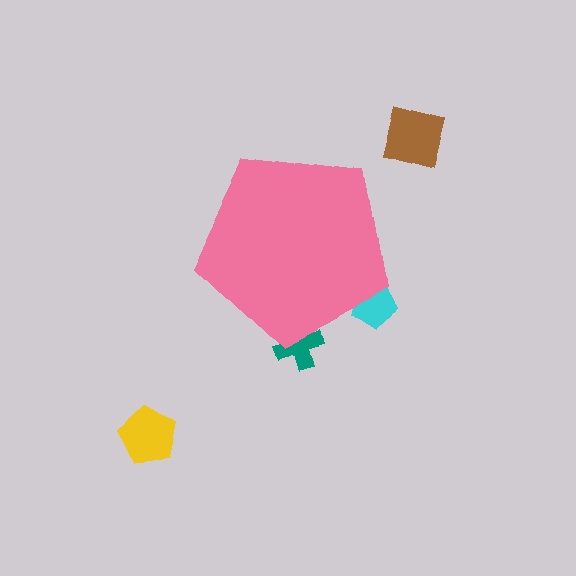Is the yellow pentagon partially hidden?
No, the yellow pentagon is fully visible.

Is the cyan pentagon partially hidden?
Yes, the cyan pentagon is partially hidden behind the pink pentagon.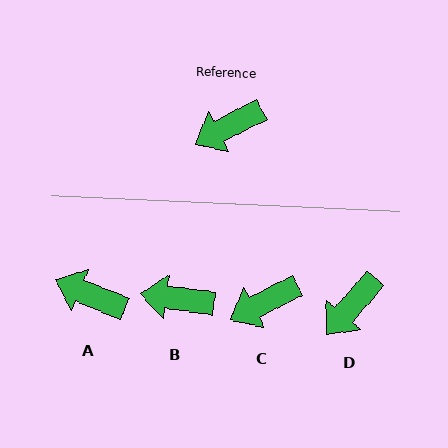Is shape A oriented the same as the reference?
No, it is off by about 50 degrees.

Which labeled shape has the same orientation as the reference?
C.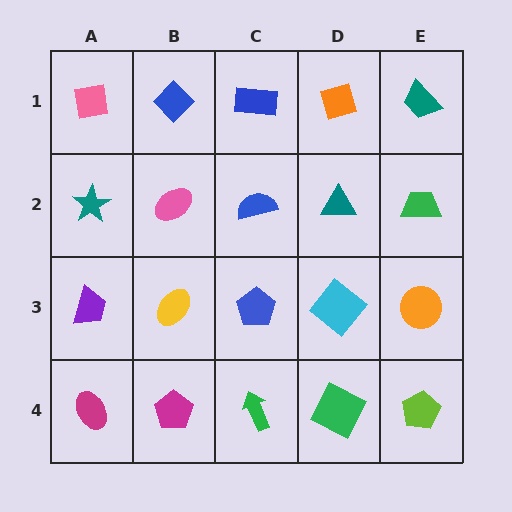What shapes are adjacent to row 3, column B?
A pink ellipse (row 2, column B), a magenta pentagon (row 4, column B), a purple trapezoid (row 3, column A), a blue pentagon (row 3, column C).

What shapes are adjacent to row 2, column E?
A teal trapezoid (row 1, column E), an orange circle (row 3, column E), a teal triangle (row 2, column D).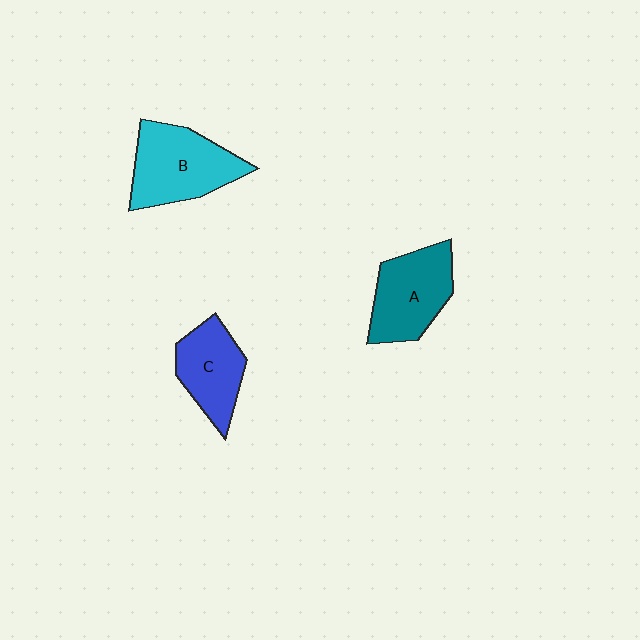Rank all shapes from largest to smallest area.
From largest to smallest: B (cyan), A (teal), C (blue).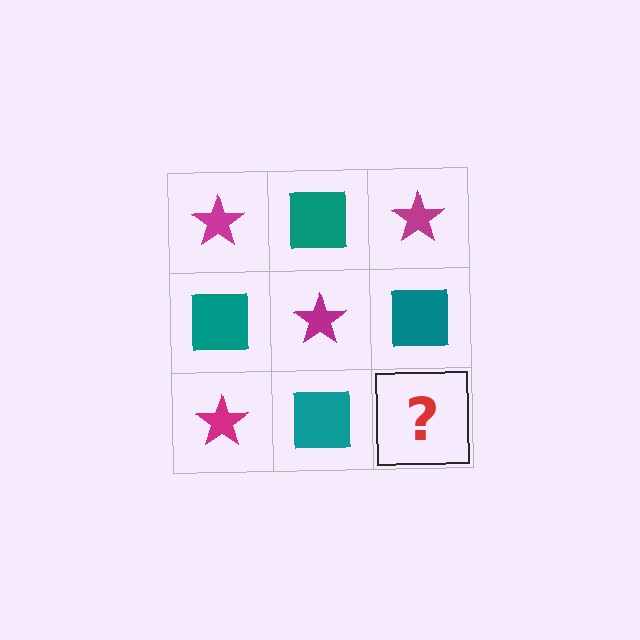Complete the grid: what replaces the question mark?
The question mark should be replaced with a magenta star.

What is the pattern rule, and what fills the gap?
The rule is that it alternates magenta star and teal square in a checkerboard pattern. The gap should be filled with a magenta star.